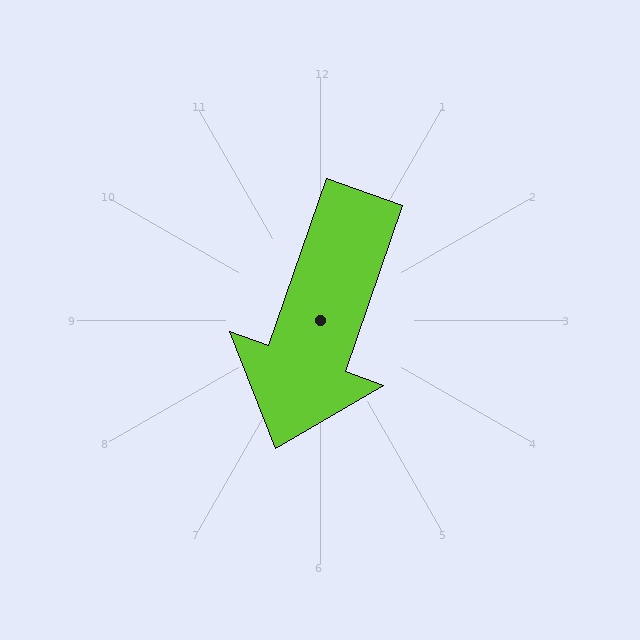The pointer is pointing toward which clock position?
Roughly 7 o'clock.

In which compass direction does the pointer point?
South.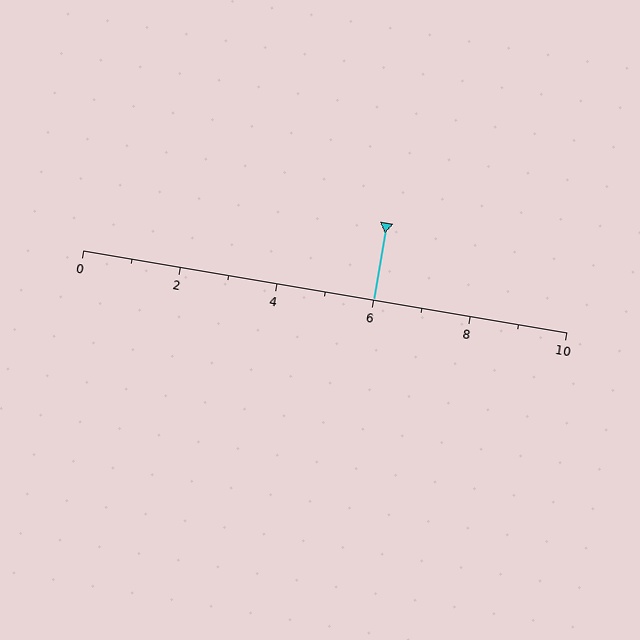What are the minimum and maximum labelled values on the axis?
The axis runs from 0 to 10.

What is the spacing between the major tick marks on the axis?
The major ticks are spaced 2 apart.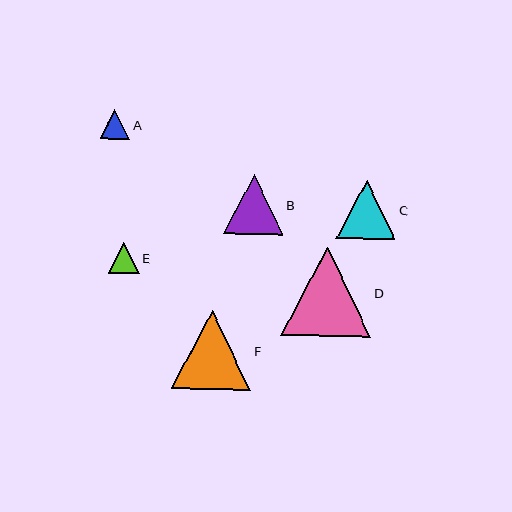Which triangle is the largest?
Triangle D is the largest with a size of approximately 89 pixels.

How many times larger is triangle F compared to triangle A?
Triangle F is approximately 2.7 times the size of triangle A.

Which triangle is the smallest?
Triangle A is the smallest with a size of approximately 29 pixels.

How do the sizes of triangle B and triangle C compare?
Triangle B and triangle C are approximately the same size.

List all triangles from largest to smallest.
From largest to smallest: D, F, B, C, E, A.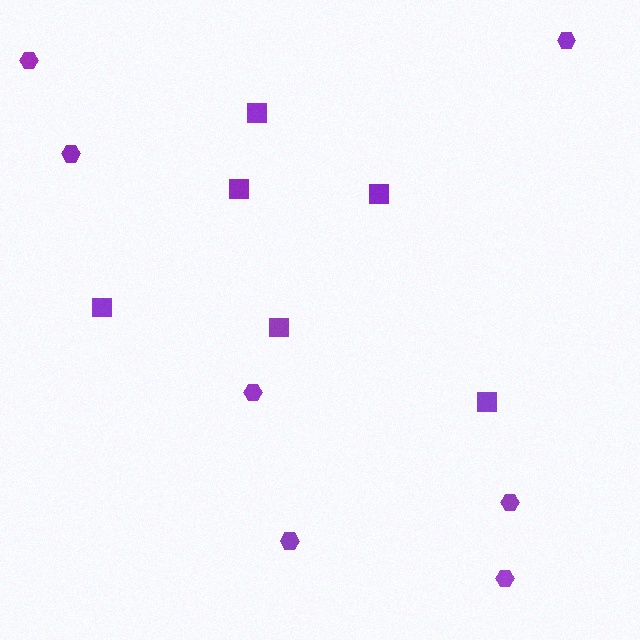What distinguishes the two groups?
There are 2 groups: one group of squares (6) and one group of hexagons (7).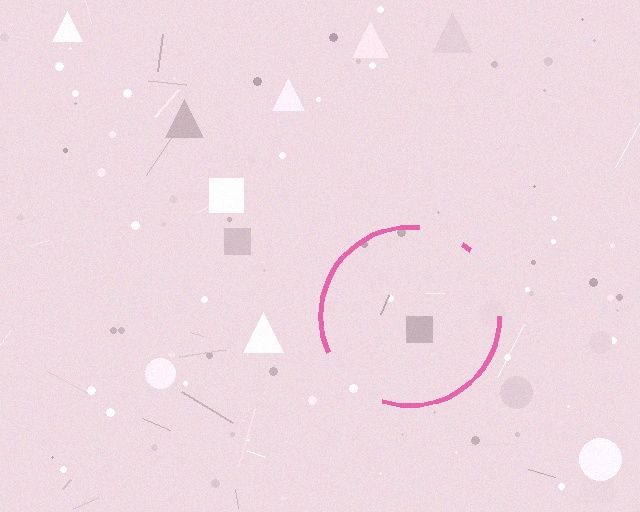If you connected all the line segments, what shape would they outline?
They would outline a circle.